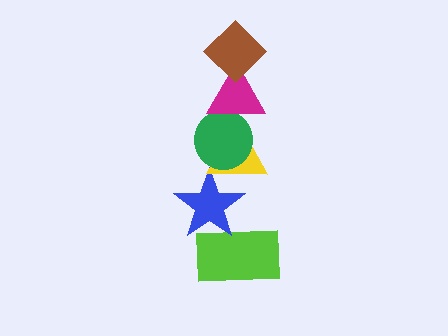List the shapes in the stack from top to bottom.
From top to bottom: the brown diamond, the magenta triangle, the green circle, the yellow triangle, the blue star, the lime rectangle.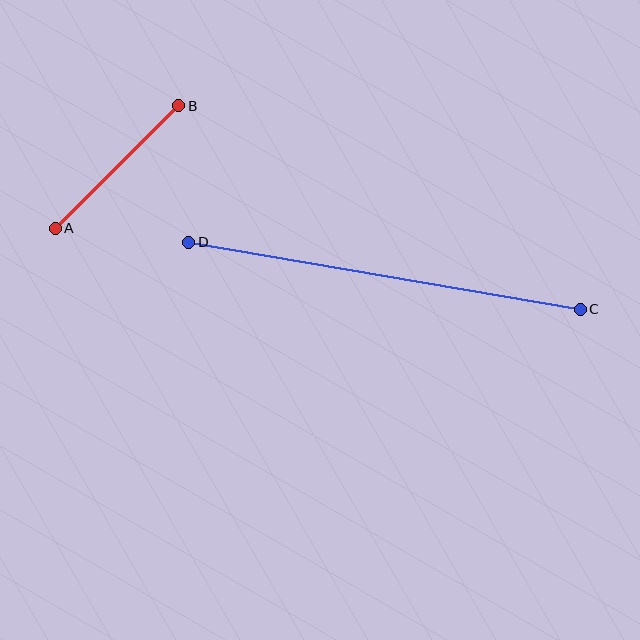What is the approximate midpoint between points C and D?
The midpoint is at approximately (385, 276) pixels.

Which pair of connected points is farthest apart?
Points C and D are farthest apart.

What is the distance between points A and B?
The distance is approximately 174 pixels.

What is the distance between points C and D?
The distance is approximately 397 pixels.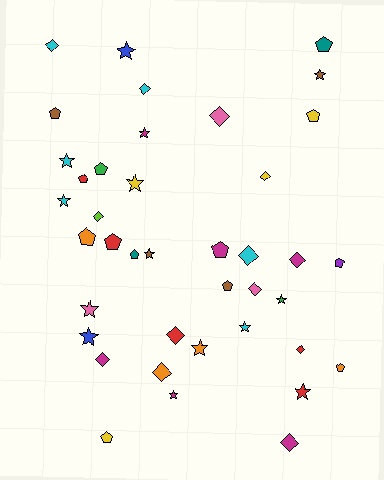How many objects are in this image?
There are 40 objects.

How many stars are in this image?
There are 14 stars.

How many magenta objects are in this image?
There are 6 magenta objects.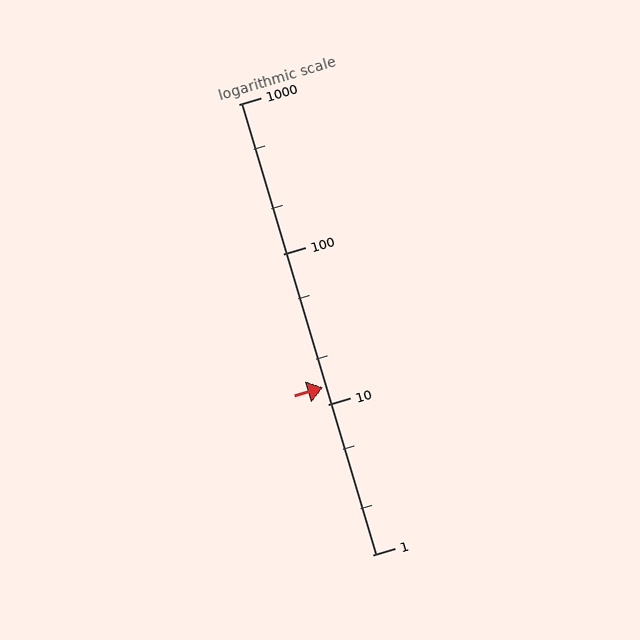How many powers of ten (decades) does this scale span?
The scale spans 3 decades, from 1 to 1000.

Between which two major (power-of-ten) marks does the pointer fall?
The pointer is between 10 and 100.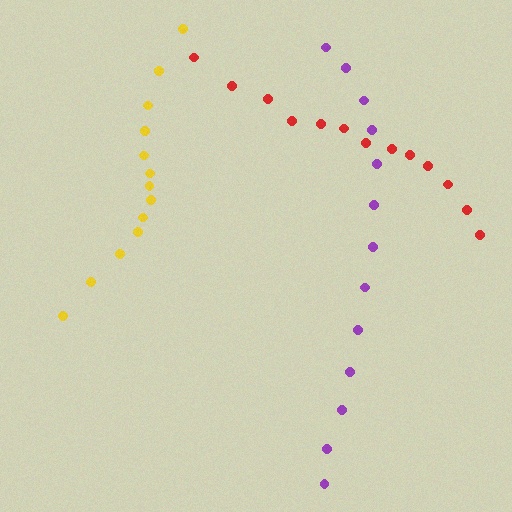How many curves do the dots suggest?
There are 3 distinct paths.